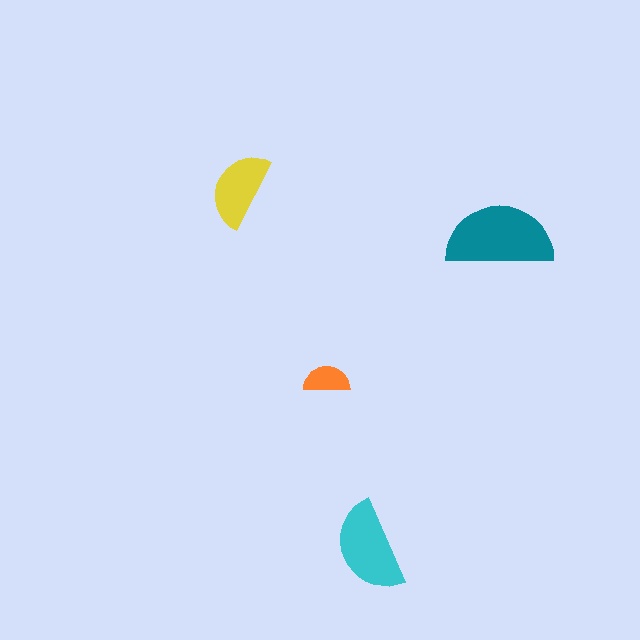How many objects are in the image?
There are 4 objects in the image.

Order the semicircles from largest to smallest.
the teal one, the cyan one, the yellow one, the orange one.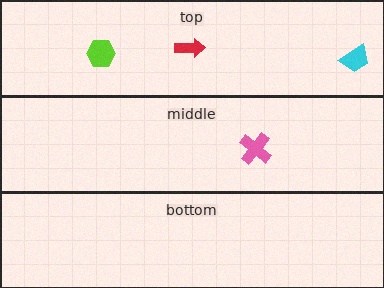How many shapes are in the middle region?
1.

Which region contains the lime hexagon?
The top region.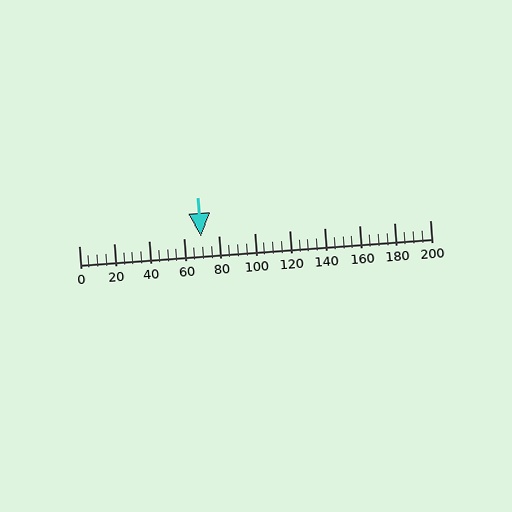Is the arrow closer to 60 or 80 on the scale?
The arrow is closer to 60.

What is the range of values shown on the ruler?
The ruler shows values from 0 to 200.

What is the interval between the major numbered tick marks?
The major tick marks are spaced 20 units apart.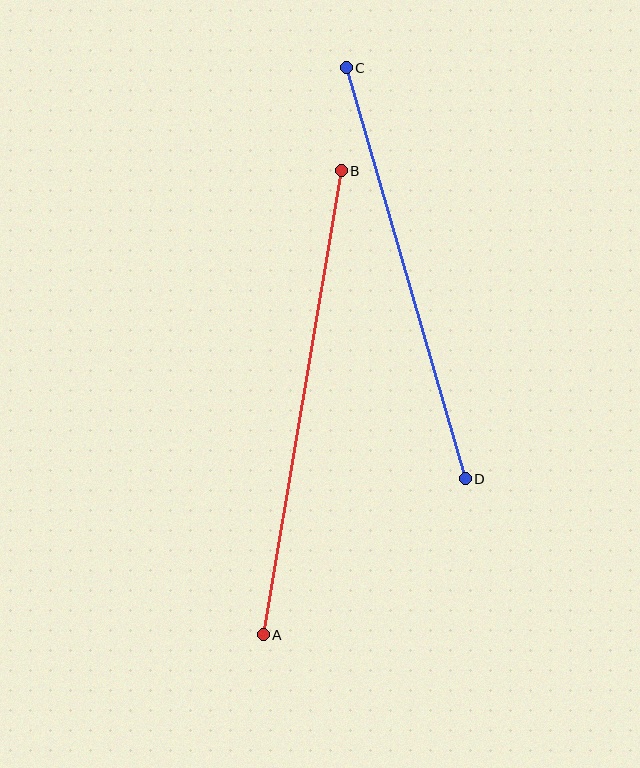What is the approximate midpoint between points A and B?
The midpoint is at approximately (302, 403) pixels.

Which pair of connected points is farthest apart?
Points A and B are farthest apart.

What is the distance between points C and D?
The distance is approximately 428 pixels.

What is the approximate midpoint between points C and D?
The midpoint is at approximately (406, 273) pixels.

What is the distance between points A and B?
The distance is approximately 470 pixels.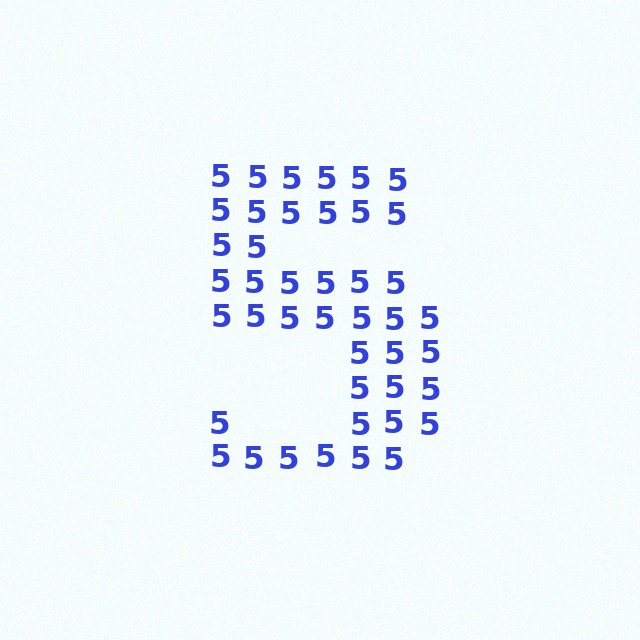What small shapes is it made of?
It is made of small digit 5's.